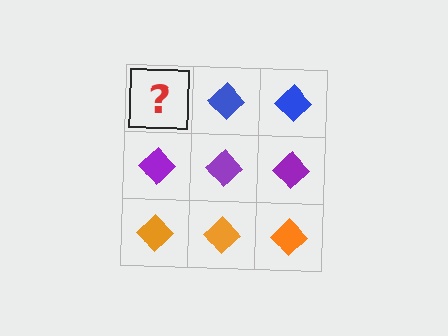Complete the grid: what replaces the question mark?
The question mark should be replaced with a blue diamond.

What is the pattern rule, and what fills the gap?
The rule is that each row has a consistent color. The gap should be filled with a blue diamond.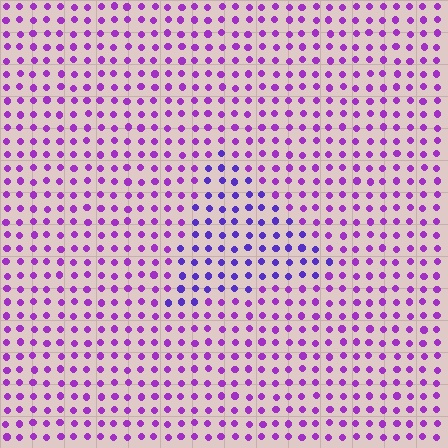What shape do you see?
I see a triangle.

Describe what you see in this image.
The image is filled with small purple elements in a uniform arrangement. A triangle-shaped region is visible where the elements are tinted to a slightly different hue, forming a subtle color boundary.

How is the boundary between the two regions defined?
The boundary is defined purely by a slight shift in hue (about 31 degrees). Spacing, size, and orientation are identical on both sides.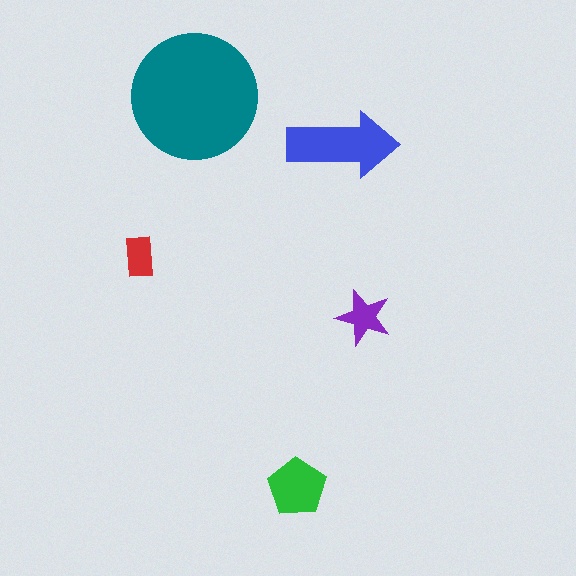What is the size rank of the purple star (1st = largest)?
4th.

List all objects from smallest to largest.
The red rectangle, the purple star, the green pentagon, the blue arrow, the teal circle.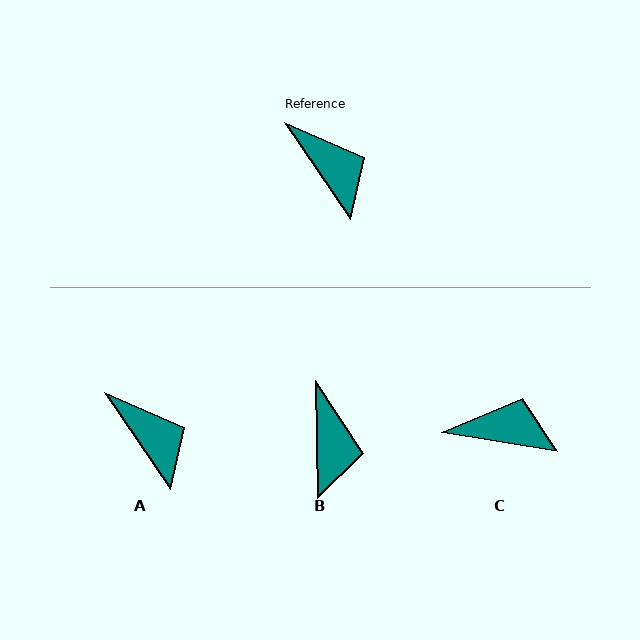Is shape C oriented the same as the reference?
No, it is off by about 46 degrees.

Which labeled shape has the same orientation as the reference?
A.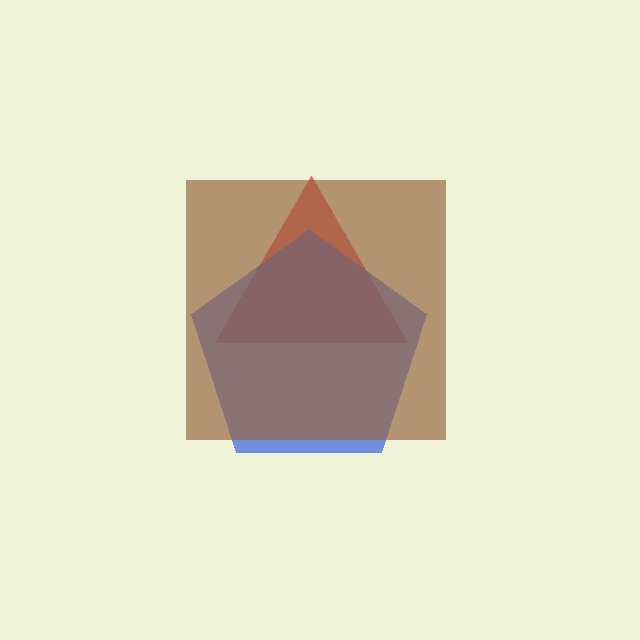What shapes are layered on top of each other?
The layered shapes are: a red triangle, a blue pentagon, a brown square.